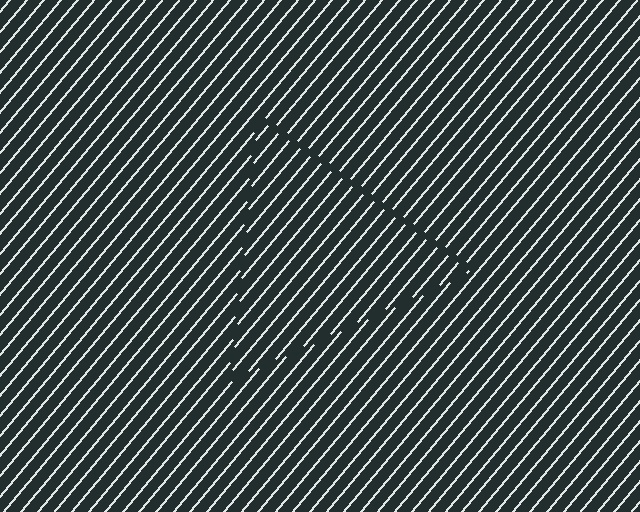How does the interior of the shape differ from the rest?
The interior of the shape contains the same grating, shifted by half a period — the contour is defined by the phase discontinuity where line-ends from the inner and outer gratings abut.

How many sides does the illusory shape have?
3 sides — the line-ends trace a triangle.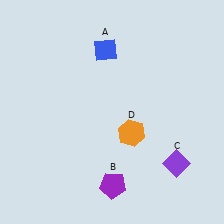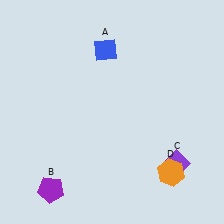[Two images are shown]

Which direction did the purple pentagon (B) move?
The purple pentagon (B) moved left.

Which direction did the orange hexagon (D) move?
The orange hexagon (D) moved down.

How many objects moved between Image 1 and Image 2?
2 objects moved between the two images.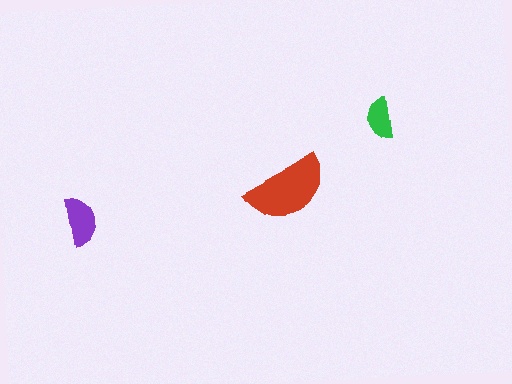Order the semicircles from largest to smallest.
the red one, the purple one, the green one.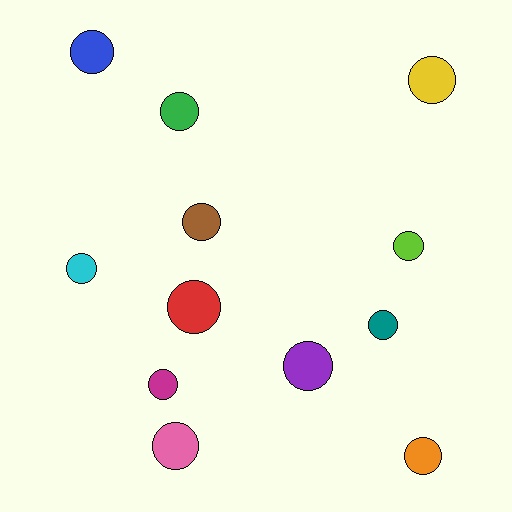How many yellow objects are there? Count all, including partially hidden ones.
There is 1 yellow object.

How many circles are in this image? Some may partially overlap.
There are 12 circles.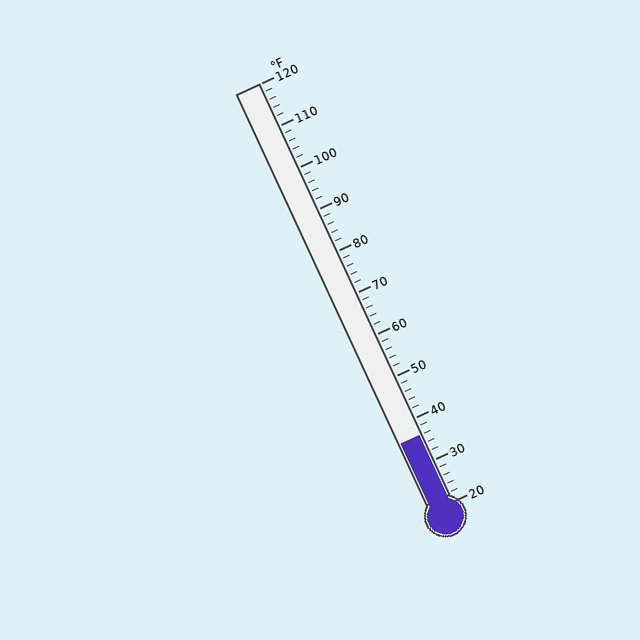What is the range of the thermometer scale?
The thermometer scale ranges from 20°F to 120°F.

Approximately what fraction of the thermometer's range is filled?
The thermometer is filled to approximately 15% of its range.